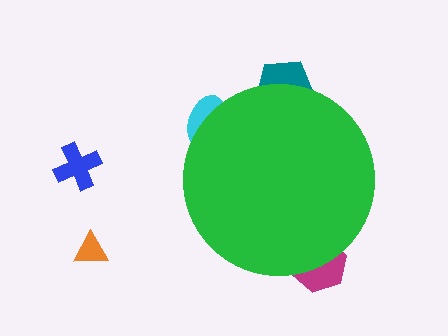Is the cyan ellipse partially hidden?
Yes, the cyan ellipse is partially hidden behind the green circle.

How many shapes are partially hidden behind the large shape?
3 shapes are partially hidden.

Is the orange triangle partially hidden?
No, the orange triangle is fully visible.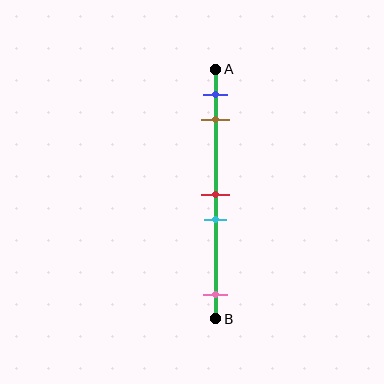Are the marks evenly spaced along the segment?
No, the marks are not evenly spaced.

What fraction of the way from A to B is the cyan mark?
The cyan mark is approximately 60% (0.6) of the way from A to B.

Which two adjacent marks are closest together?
The red and cyan marks are the closest adjacent pair.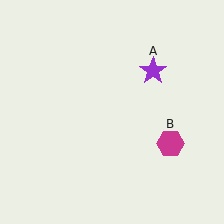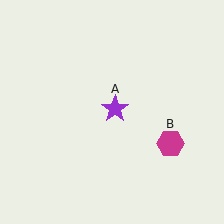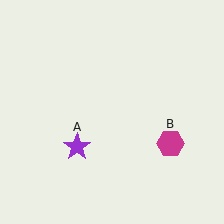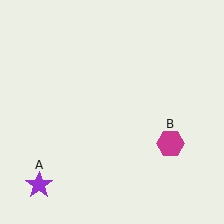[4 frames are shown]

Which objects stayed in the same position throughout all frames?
Magenta hexagon (object B) remained stationary.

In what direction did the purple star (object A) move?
The purple star (object A) moved down and to the left.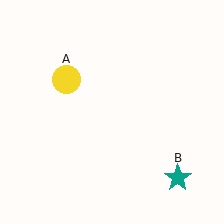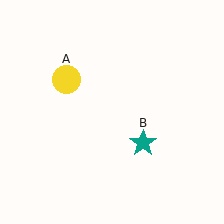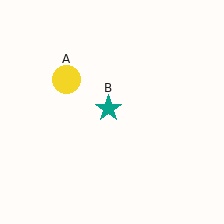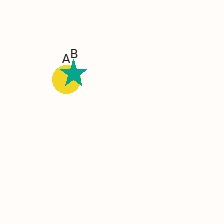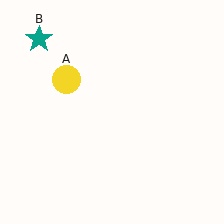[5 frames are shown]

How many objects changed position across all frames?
1 object changed position: teal star (object B).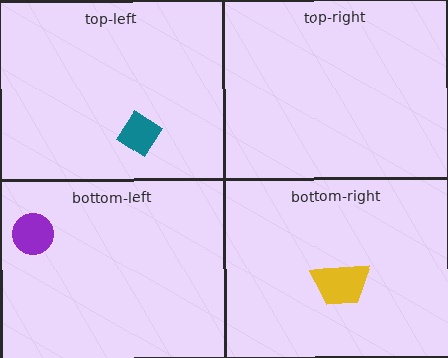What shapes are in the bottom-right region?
The yellow trapezoid.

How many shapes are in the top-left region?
1.